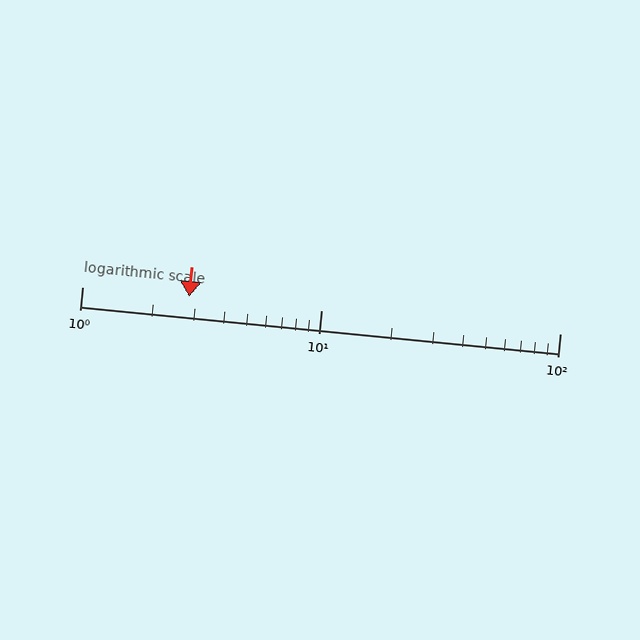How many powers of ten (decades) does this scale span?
The scale spans 2 decades, from 1 to 100.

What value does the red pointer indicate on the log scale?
The pointer indicates approximately 2.8.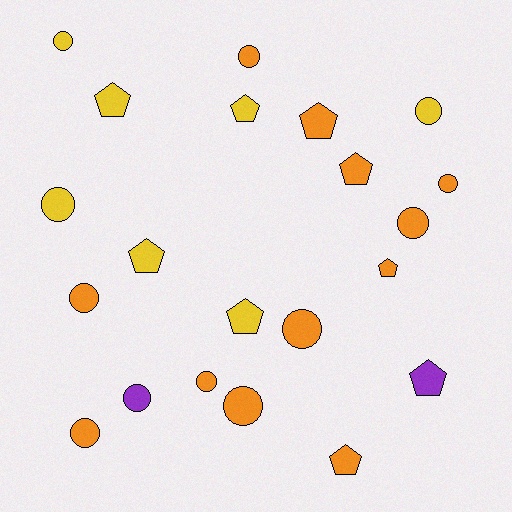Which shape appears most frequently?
Circle, with 12 objects.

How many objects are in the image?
There are 21 objects.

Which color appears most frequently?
Orange, with 12 objects.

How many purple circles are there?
There is 1 purple circle.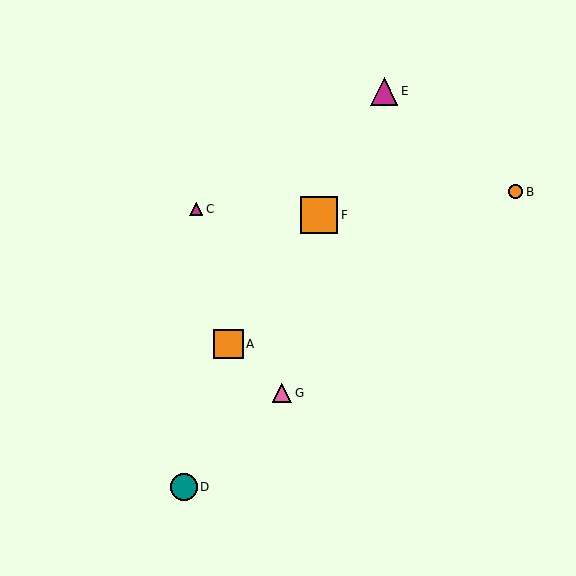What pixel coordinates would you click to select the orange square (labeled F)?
Click at (319, 215) to select the orange square F.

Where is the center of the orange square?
The center of the orange square is at (319, 215).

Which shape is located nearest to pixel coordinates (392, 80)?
The magenta triangle (labeled E) at (384, 91) is nearest to that location.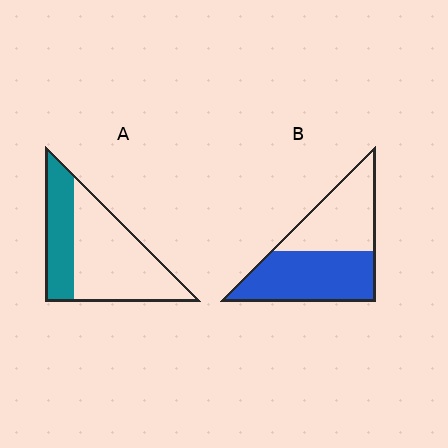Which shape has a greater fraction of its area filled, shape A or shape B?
Shape B.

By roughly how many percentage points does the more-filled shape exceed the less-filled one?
By roughly 20 percentage points (B over A).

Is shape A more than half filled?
No.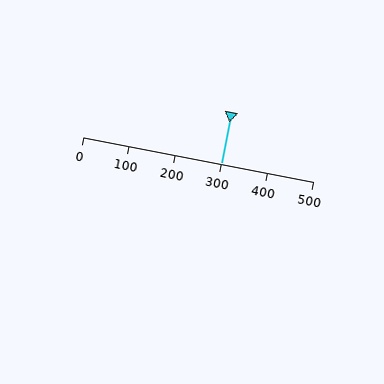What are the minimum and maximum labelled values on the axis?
The axis runs from 0 to 500.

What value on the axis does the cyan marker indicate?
The marker indicates approximately 300.